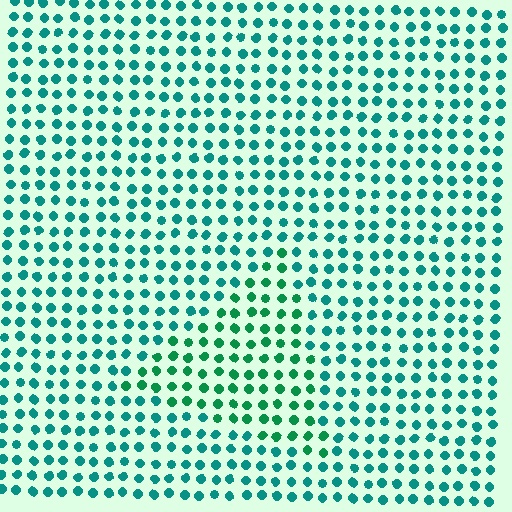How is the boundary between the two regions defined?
The boundary is defined purely by a slight shift in hue (about 26 degrees). Spacing, size, and orientation are identical on both sides.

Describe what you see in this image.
The image is filled with small teal elements in a uniform arrangement. A triangle-shaped region is visible where the elements are tinted to a slightly different hue, forming a subtle color boundary.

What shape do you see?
I see a triangle.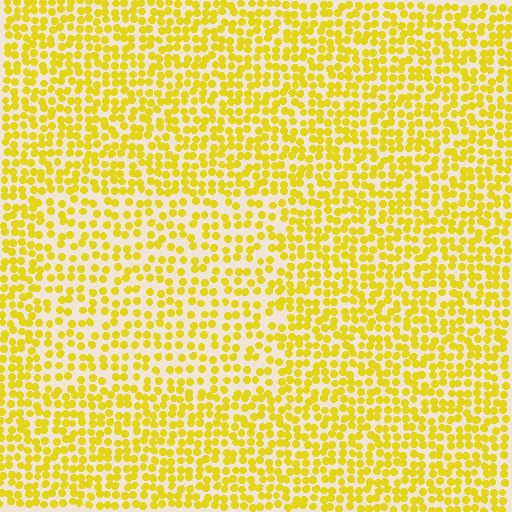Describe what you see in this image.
The image contains small yellow elements arranged at two different densities. A rectangle-shaped region is visible where the elements are less densely packed than the surrounding area.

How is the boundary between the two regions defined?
The boundary is defined by a change in element density (approximately 1.5x ratio). All elements are the same color, size, and shape.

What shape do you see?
I see a rectangle.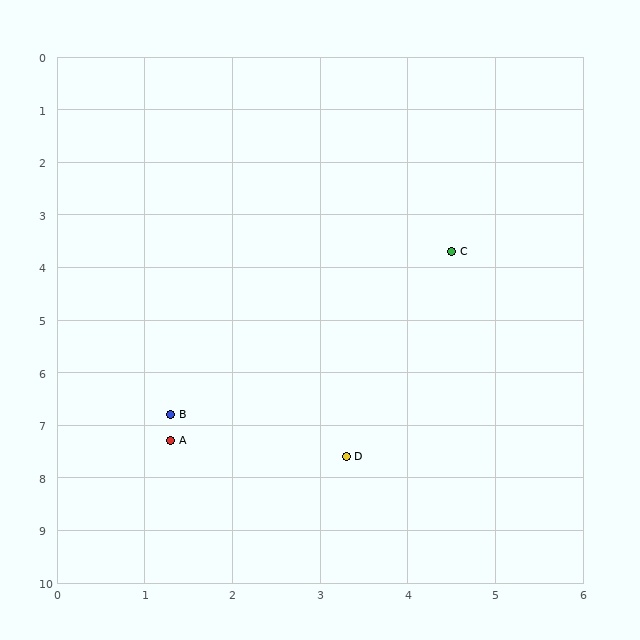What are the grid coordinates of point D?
Point D is at approximately (3.3, 7.6).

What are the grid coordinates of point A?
Point A is at approximately (1.3, 7.3).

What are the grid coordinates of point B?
Point B is at approximately (1.3, 6.8).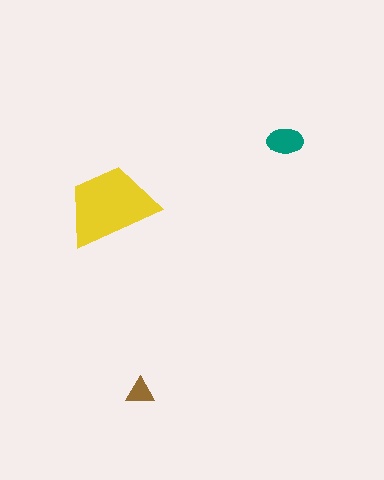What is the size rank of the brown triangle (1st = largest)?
3rd.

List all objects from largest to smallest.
The yellow trapezoid, the teal ellipse, the brown triangle.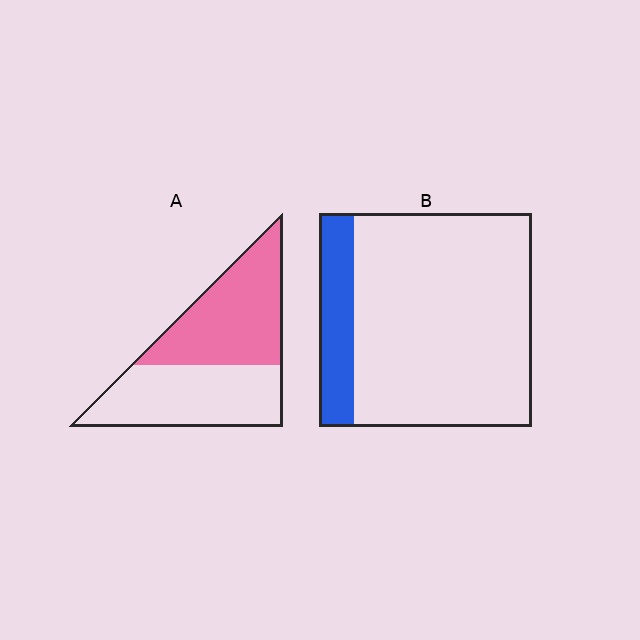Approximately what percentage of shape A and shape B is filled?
A is approximately 50% and B is approximately 15%.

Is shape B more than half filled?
No.